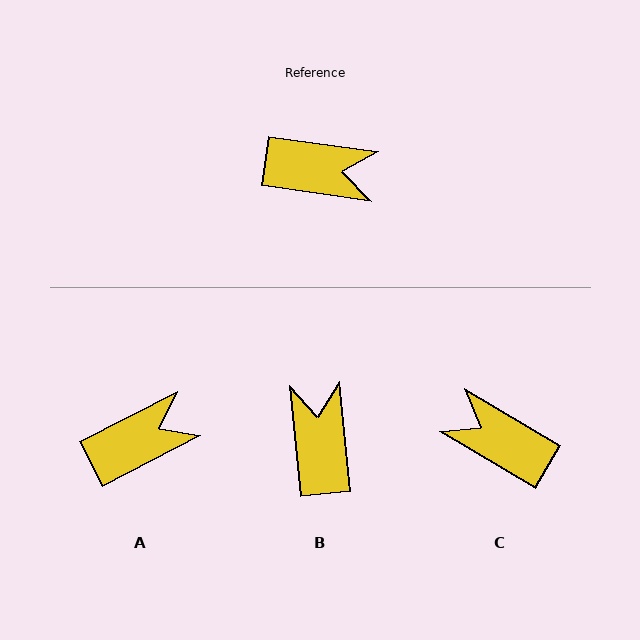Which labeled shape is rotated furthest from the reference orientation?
C, about 157 degrees away.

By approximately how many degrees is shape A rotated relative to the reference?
Approximately 35 degrees counter-clockwise.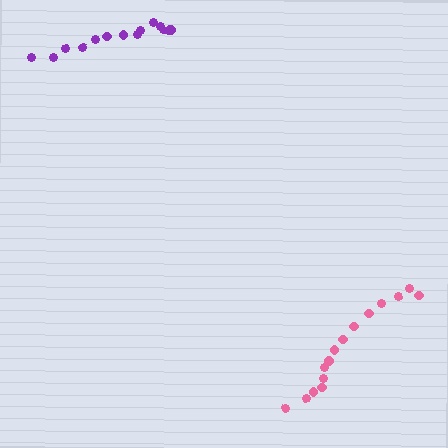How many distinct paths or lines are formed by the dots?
There are 2 distinct paths.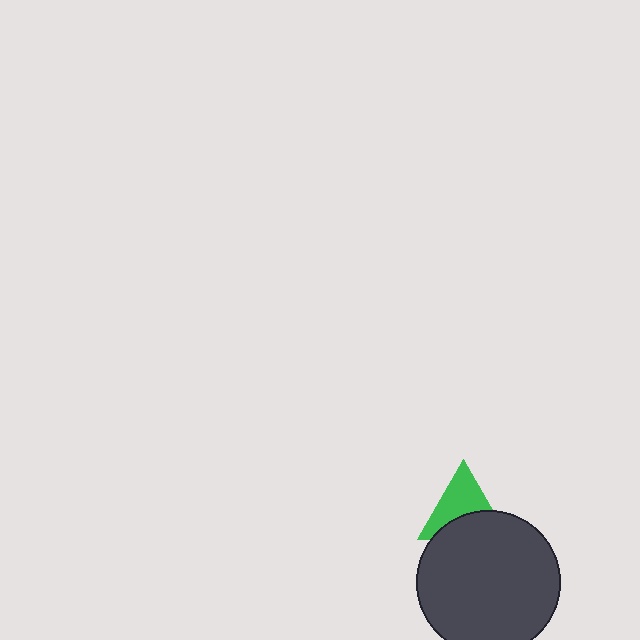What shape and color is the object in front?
The object in front is a dark gray circle.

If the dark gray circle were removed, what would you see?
You would see the complete green triangle.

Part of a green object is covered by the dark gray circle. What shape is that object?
It is a triangle.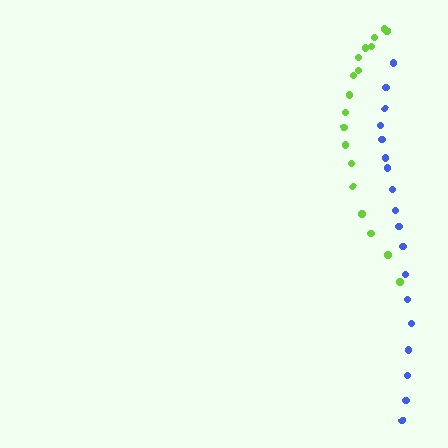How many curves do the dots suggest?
There are 2 distinct paths.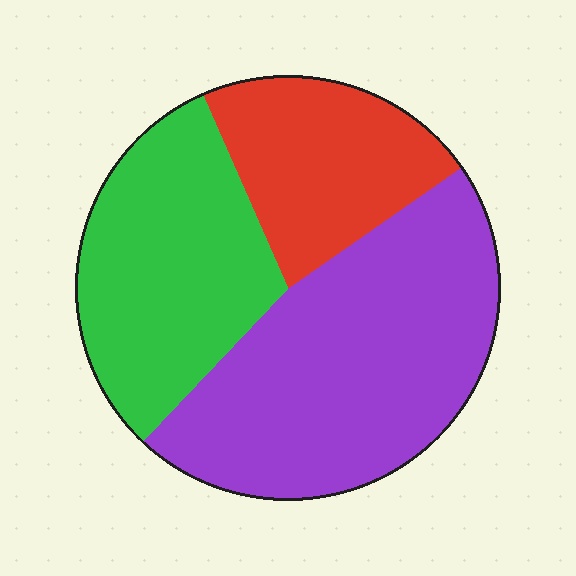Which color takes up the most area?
Purple, at roughly 45%.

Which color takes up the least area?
Red, at roughly 20%.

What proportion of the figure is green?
Green covers around 30% of the figure.